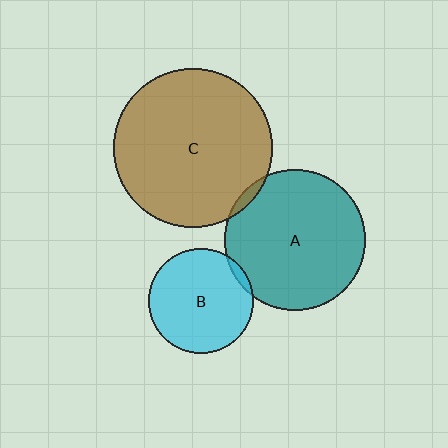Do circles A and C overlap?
Yes.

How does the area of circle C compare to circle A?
Approximately 1.3 times.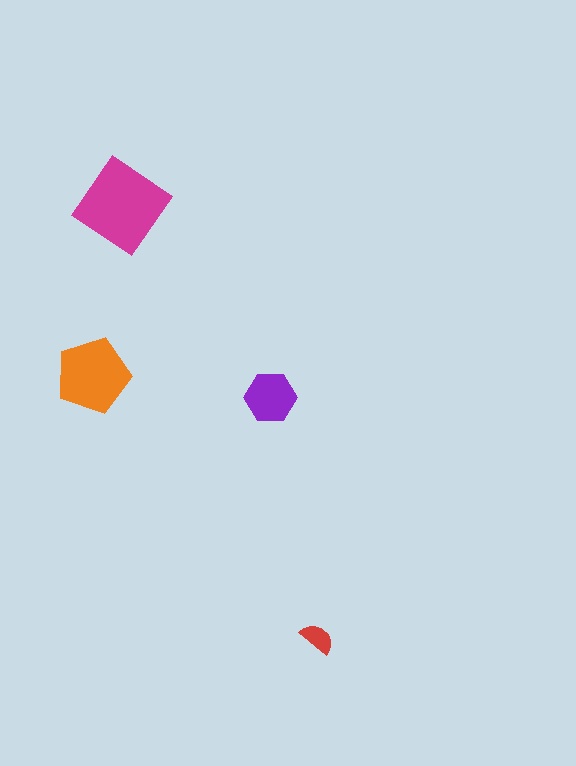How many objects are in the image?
There are 4 objects in the image.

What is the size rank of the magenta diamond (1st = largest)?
1st.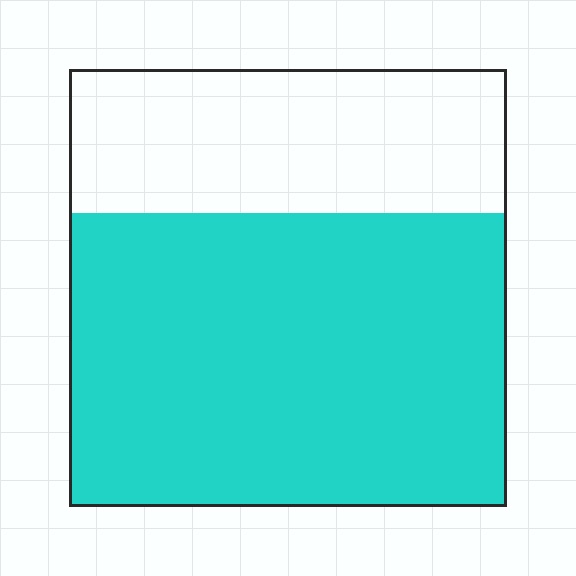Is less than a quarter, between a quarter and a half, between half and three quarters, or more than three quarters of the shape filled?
Between half and three quarters.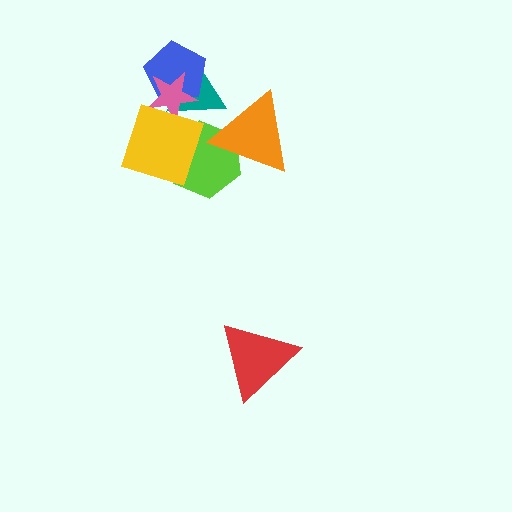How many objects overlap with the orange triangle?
2 objects overlap with the orange triangle.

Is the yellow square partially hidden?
No, no other shape covers it.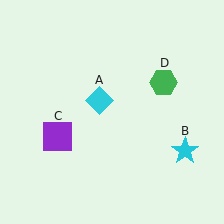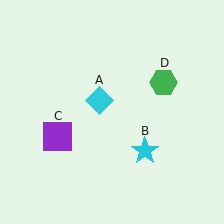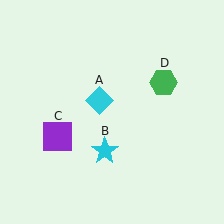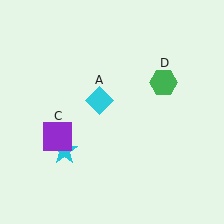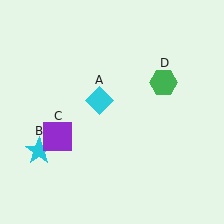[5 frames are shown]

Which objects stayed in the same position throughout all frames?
Cyan diamond (object A) and purple square (object C) and green hexagon (object D) remained stationary.